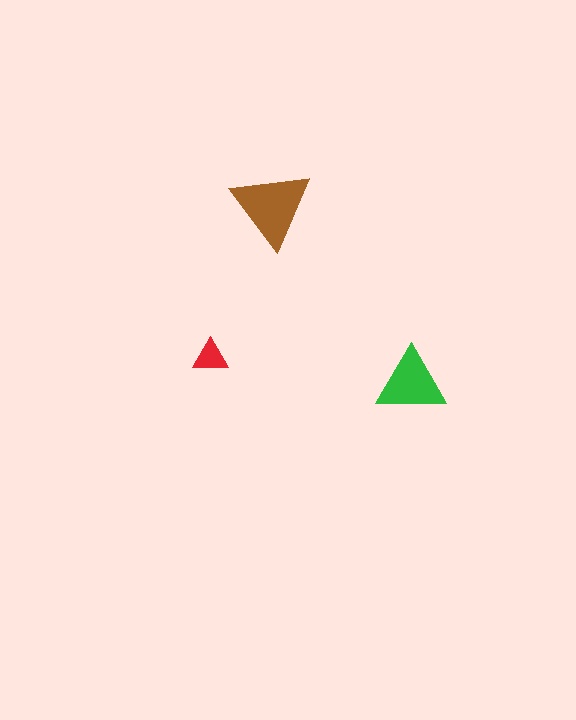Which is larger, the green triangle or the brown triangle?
The brown one.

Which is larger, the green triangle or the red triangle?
The green one.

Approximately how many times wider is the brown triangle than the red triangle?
About 2.5 times wider.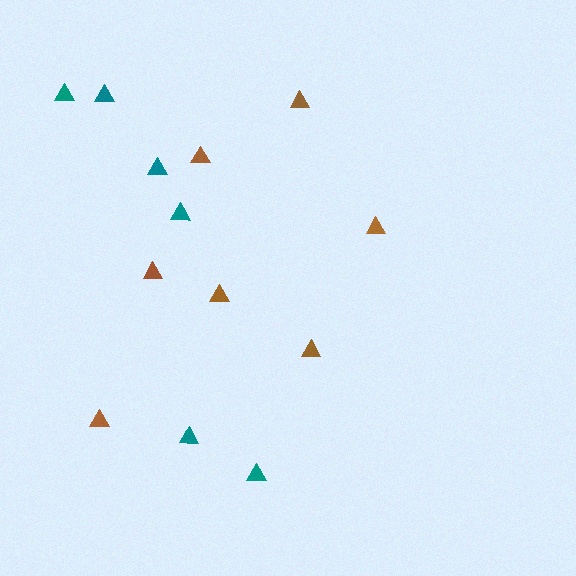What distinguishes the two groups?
There are 2 groups: one group of brown triangles (7) and one group of teal triangles (6).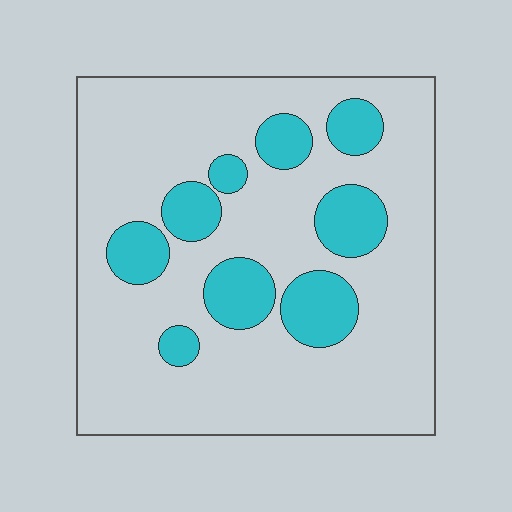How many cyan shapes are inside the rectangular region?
9.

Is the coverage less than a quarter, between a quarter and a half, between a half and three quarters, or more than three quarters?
Less than a quarter.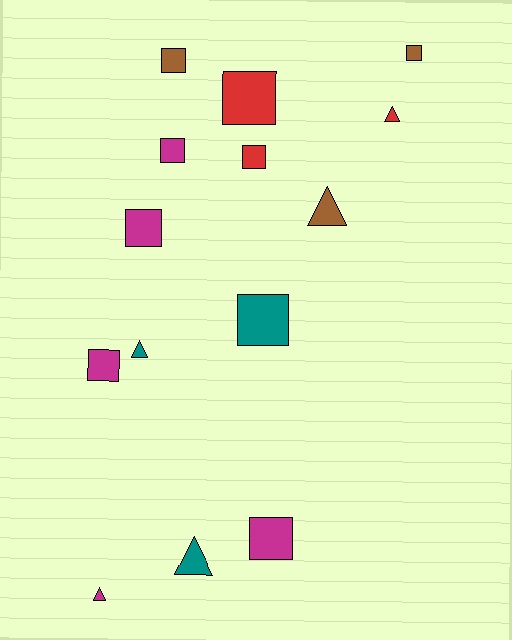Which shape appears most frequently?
Square, with 9 objects.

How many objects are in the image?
There are 14 objects.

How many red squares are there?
There are 2 red squares.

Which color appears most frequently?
Magenta, with 5 objects.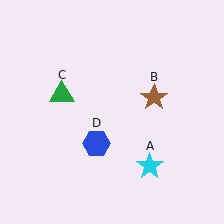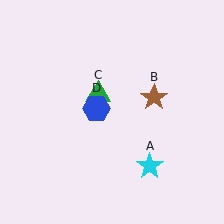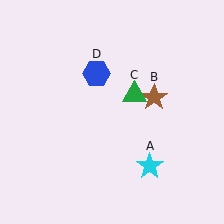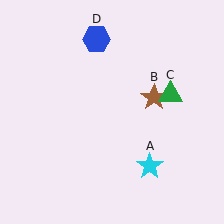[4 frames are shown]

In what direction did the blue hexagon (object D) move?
The blue hexagon (object D) moved up.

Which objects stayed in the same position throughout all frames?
Cyan star (object A) and brown star (object B) remained stationary.